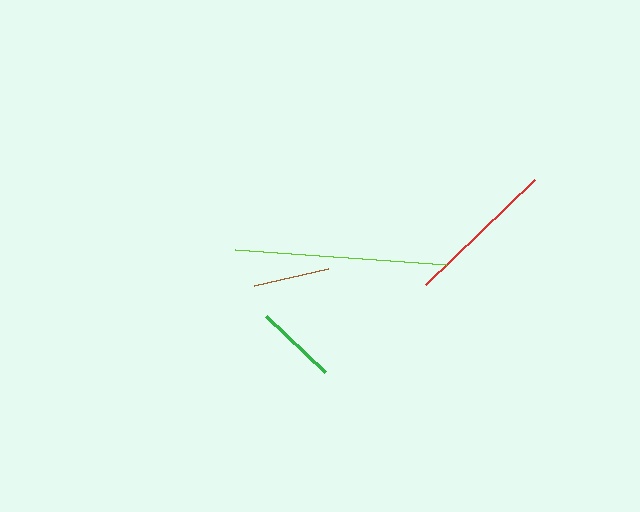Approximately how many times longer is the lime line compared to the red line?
The lime line is approximately 1.4 times the length of the red line.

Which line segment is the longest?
The lime line is the longest at approximately 212 pixels.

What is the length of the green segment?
The green segment is approximately 81 pixels long.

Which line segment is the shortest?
The brown line is the shortest at approximately 76 pixels.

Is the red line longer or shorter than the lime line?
The lime line is longer than the red line.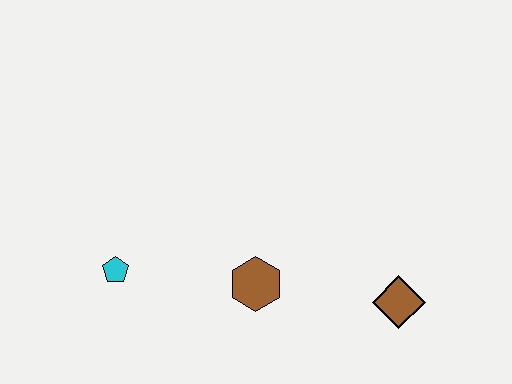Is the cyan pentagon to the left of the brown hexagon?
Yes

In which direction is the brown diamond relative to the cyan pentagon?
The brown diamond is to the right of the cyan pentagon.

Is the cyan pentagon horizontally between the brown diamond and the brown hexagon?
No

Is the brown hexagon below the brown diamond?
No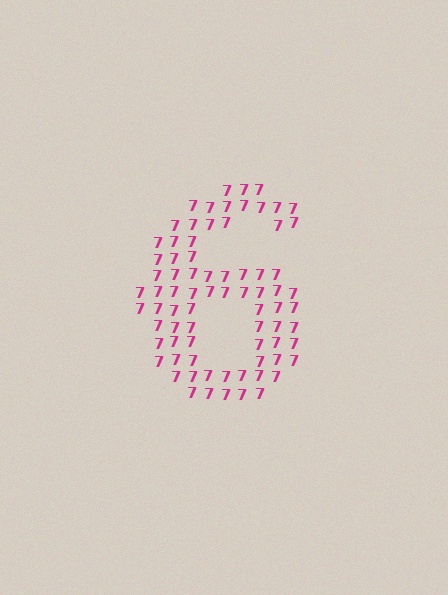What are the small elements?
The small elements are digit 7's.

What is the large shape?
The large shape is the digit 6.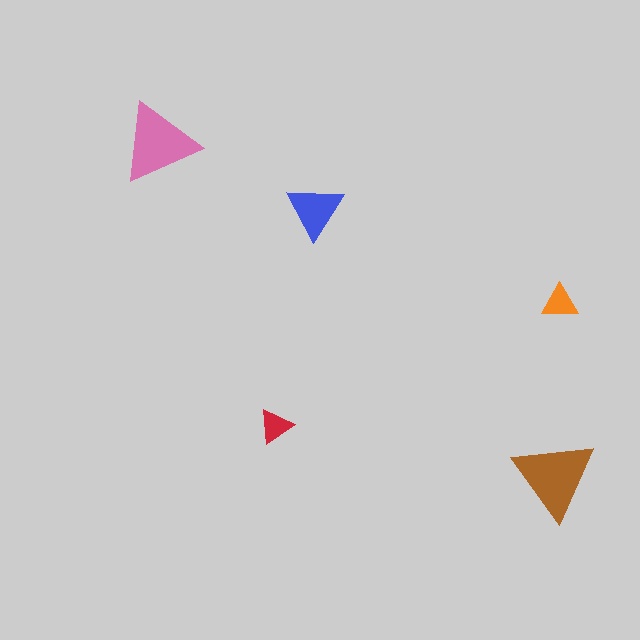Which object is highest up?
The pink triangle is topmost.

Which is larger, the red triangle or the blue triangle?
The blue one.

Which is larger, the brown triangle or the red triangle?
The brown one.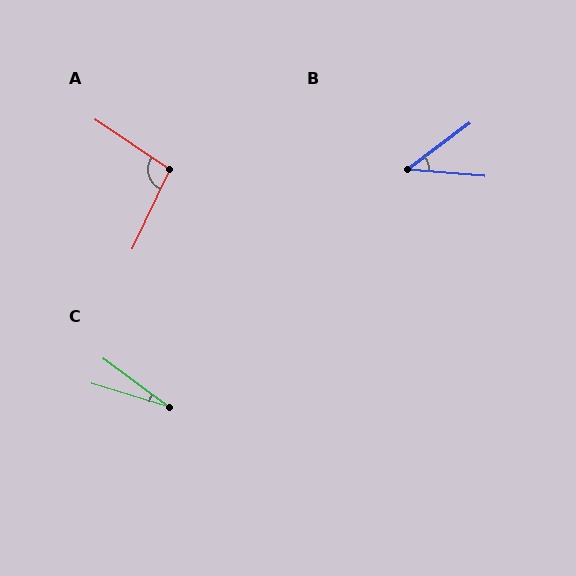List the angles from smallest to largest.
C (20°), B (42°), A (99°).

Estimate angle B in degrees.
Approximately 42 degrees.